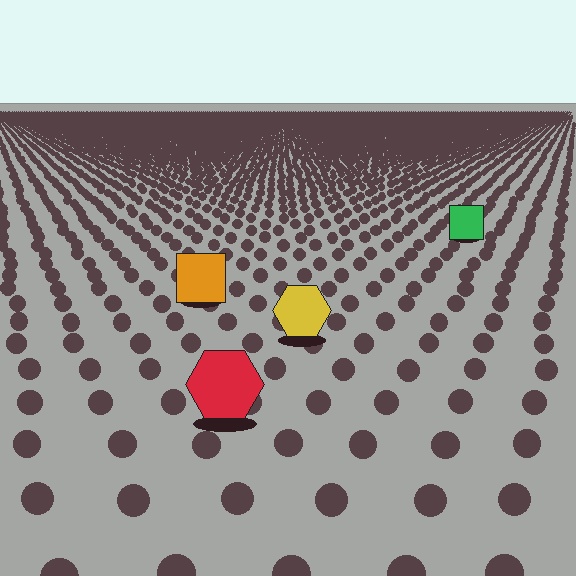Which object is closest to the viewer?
The red hexagon is closest. The texture marks near it are larger and more spread out.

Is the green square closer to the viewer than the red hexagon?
No. The red hexagon is closer — you can tell from the texture gradient: the ground texture is coarser near it.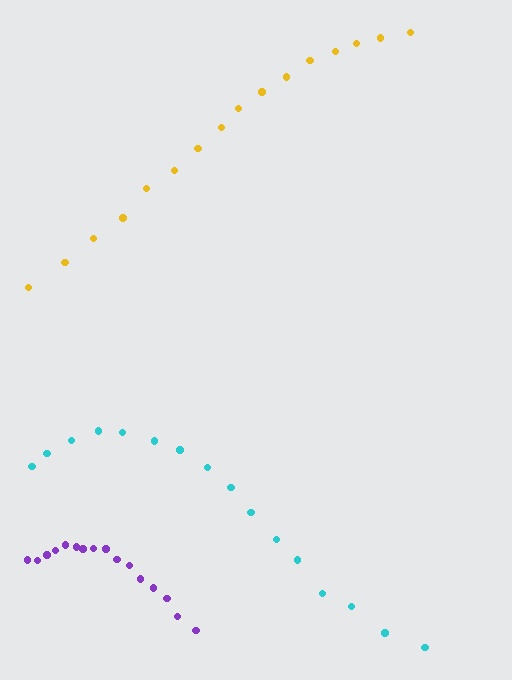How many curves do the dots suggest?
There are 3 distinct paths.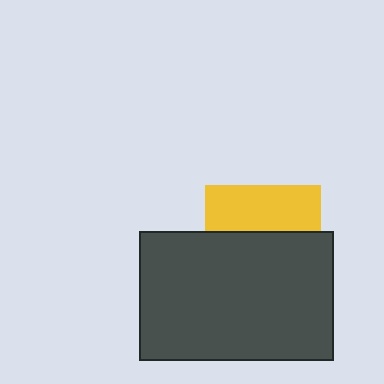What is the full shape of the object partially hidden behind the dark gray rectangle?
The partially hidden object is a yellow square.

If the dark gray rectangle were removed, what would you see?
You would see the complete yellow square.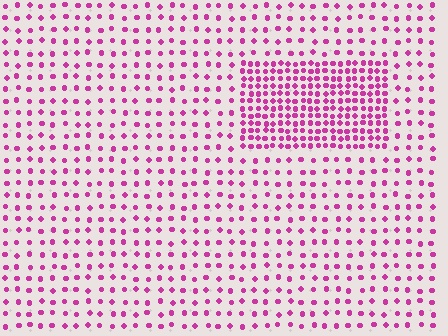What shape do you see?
I see a rectangle.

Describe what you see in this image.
The image contains small magenta elements arranged at two different densities. A rectangle-shaped region is visible where the elements are more densely packed than the surrounding area.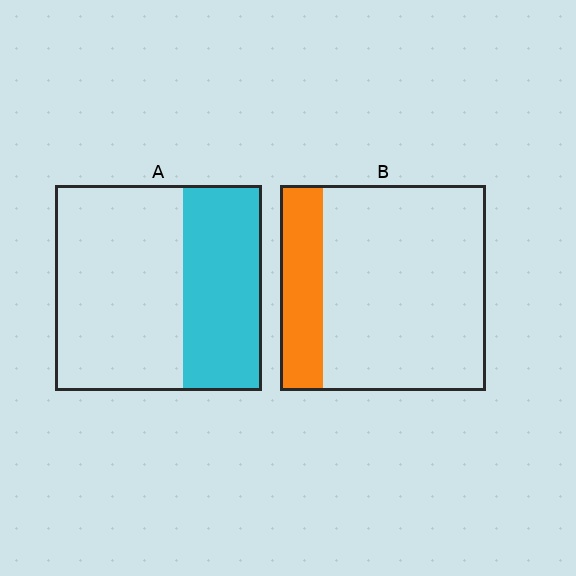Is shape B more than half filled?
No.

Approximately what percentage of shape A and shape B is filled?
A is approximately 40% and B is approximately 20%.